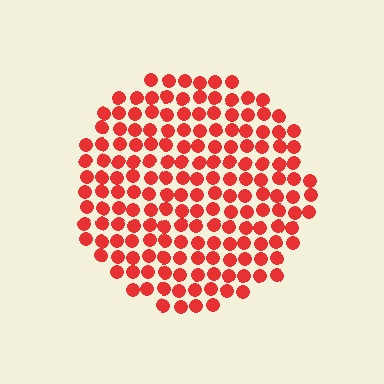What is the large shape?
The large shape is a circle.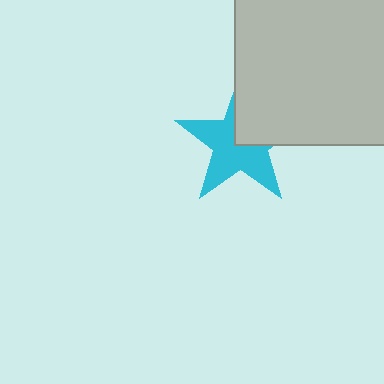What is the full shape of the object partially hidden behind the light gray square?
The partially hidden object is a cyan star.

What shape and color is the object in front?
The object in front is a light gray square.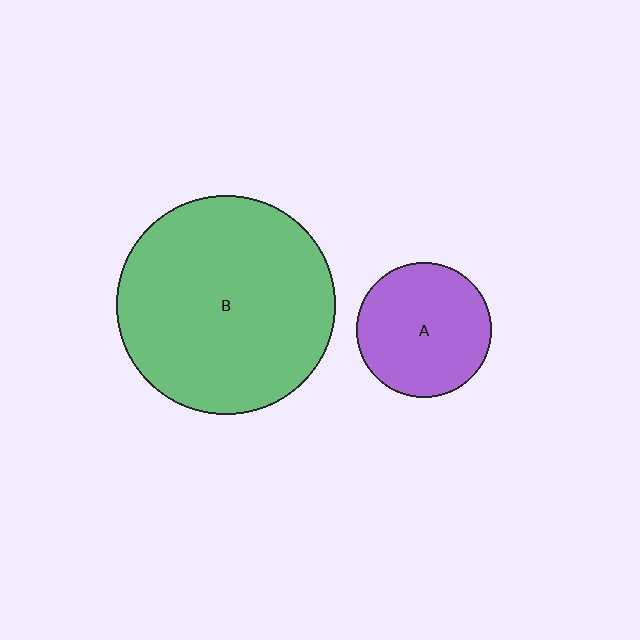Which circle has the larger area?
Circle B (green).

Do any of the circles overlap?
No, none of the circles overlap.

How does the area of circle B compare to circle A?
Approximately 2.6 times.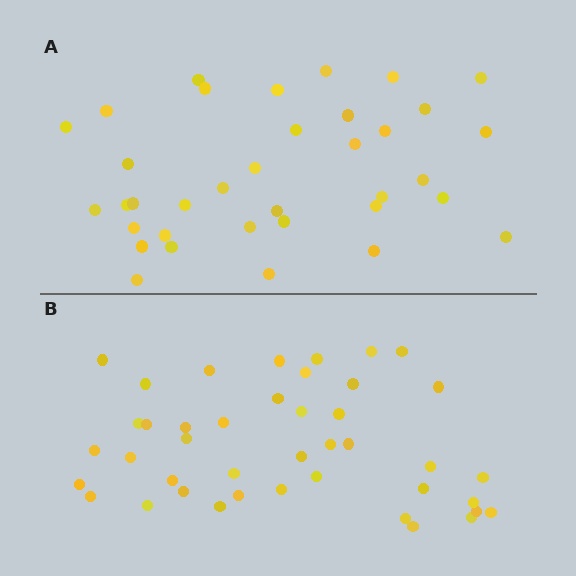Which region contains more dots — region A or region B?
Region B (the bottom region) has more dots.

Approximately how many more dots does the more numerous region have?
Region B has about 6 more dots than region A.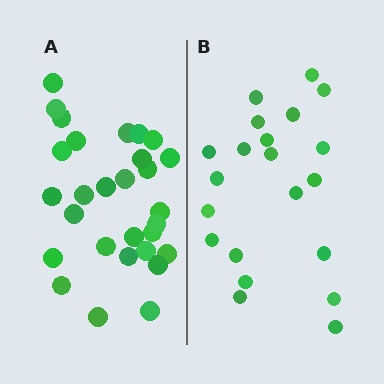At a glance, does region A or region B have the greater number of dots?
Region A (the left region) has more dots.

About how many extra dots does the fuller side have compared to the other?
Region A has roughly 8 or so more dots than region B.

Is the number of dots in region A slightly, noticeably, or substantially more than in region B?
Region A has noticeably more, but not dramatically so. The ratio is roughly 1.4 to 1.